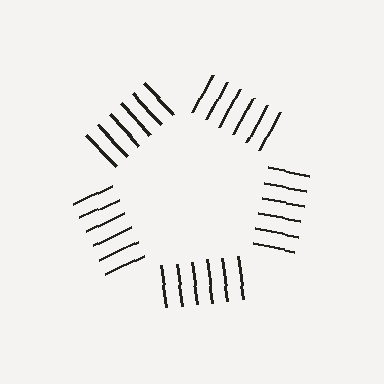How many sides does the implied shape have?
5 sides — the line-ends trace a pentagon.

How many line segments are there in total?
30 — 6 along each of the 5 edges.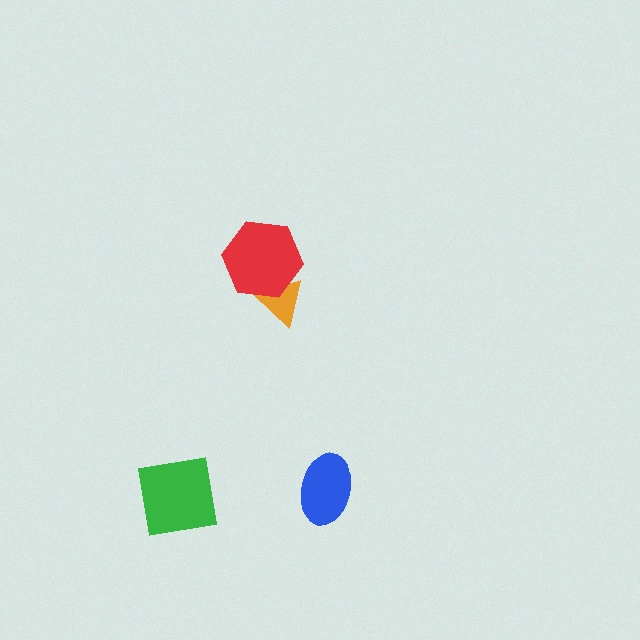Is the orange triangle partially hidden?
Yes, it is partially covered by another shape.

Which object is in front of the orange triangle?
The red hexagon is in front of the orange triangle.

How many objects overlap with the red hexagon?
1 object overlaps with the red hexagon.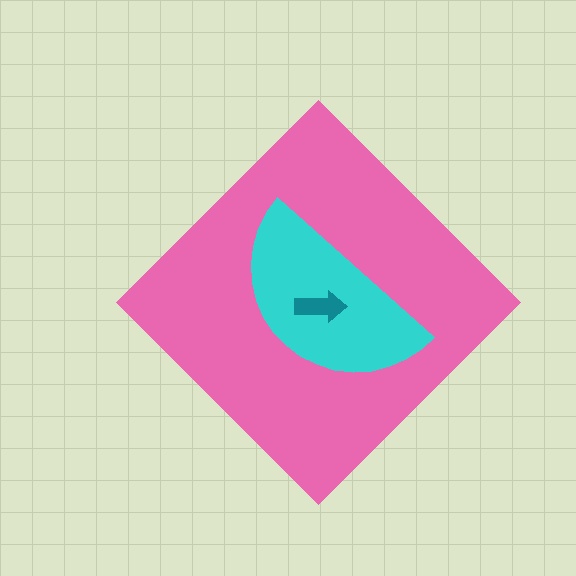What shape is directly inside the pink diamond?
The cyan semicircle.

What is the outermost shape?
The pink diamond.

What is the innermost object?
The teal arrow.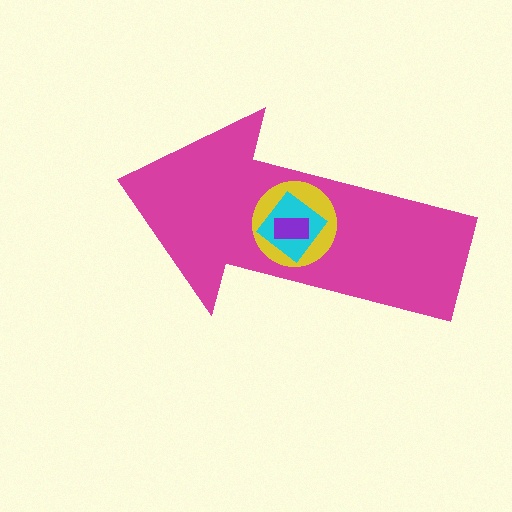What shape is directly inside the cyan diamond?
The purple rectangle.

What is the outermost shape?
The magenta arrow.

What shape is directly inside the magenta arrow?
The yellow circle.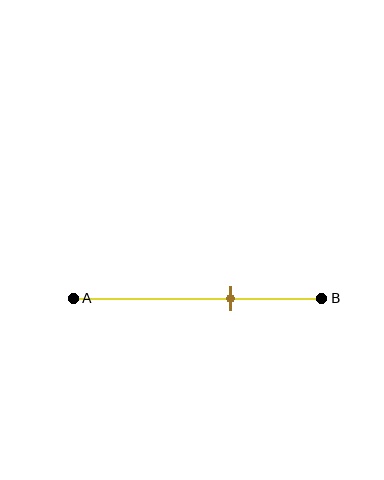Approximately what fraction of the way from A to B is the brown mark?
The brown mark is approximately 65% of the way from A to B.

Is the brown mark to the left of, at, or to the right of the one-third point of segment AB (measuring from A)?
The brown mark is to the right of the one-third point of segment AB.